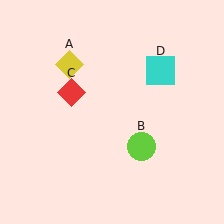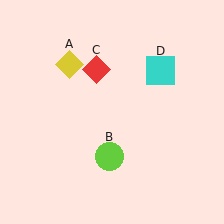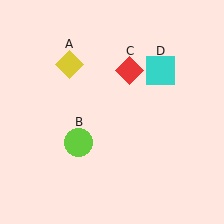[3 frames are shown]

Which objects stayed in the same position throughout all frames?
Yellow diamond (object A) and cyan square (object D) remained stationary.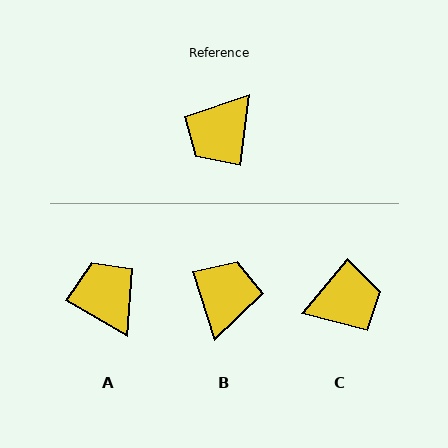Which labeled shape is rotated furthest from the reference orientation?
B, about 155 degrees away.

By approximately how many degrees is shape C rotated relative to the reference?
Approximately 147 degrees counter-clockwise.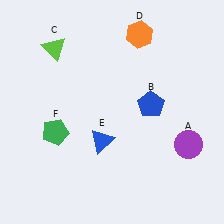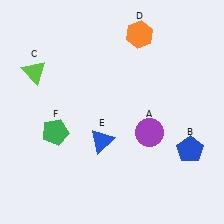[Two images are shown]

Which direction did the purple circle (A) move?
The purple circle (A) moved left.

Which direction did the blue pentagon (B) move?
The blue pentagon (B) moved down.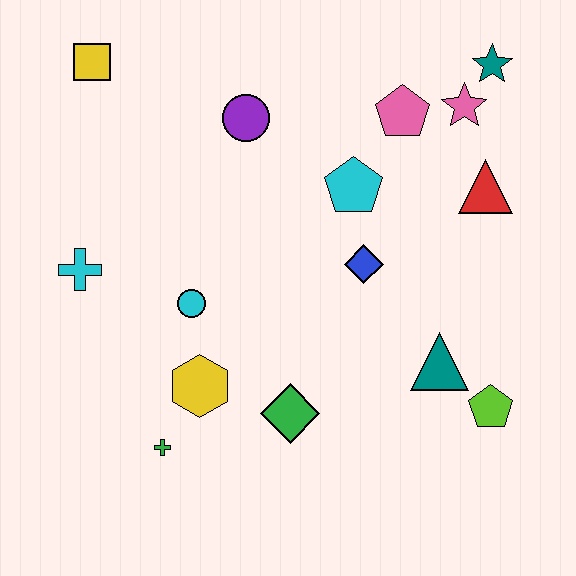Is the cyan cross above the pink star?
No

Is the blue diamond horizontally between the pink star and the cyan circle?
Yes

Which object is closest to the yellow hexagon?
The green cross is closest to the yellow hexagon.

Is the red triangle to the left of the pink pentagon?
No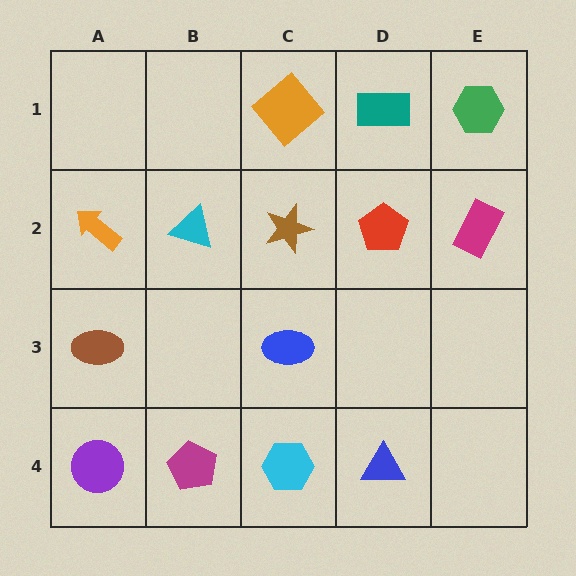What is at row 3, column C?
A blue ellipse.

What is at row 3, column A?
A brown ellipse.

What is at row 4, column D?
A blue triangle.